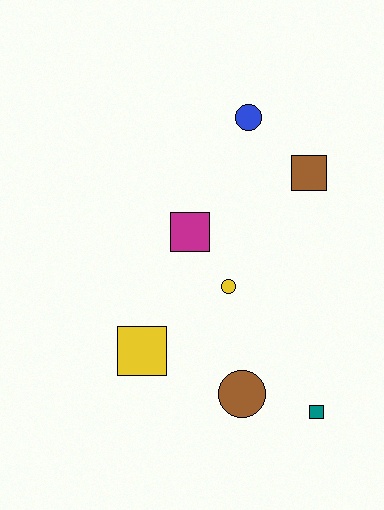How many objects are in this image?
There are 7 objects.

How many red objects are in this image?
There are no red objects.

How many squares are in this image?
There are 4 squares.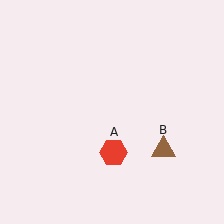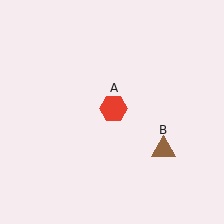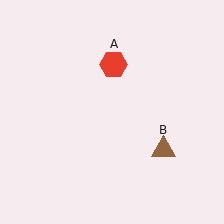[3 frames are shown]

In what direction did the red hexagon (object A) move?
The red hexagon (object A) moved up.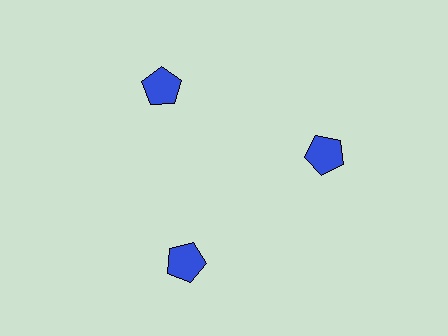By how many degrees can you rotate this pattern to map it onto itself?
The pattern maps onto itself every 120 degrees of rotation.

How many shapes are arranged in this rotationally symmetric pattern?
There are 3 shapes, arranged in 3 groups of 1.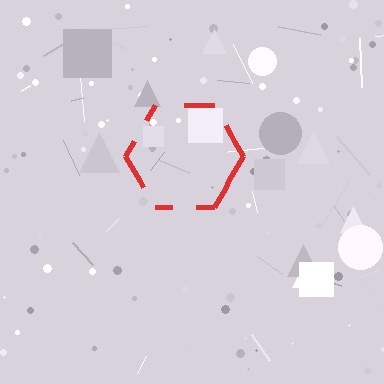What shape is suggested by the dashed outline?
The dashed outline suggests a hexagon.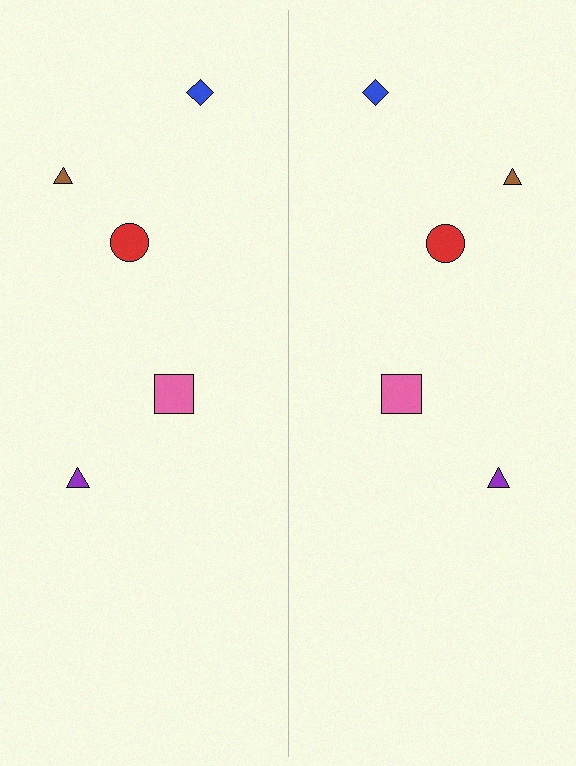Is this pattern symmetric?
Yes, this pattern has bilateral (reflection) symmetry.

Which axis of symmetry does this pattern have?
The pattern has a vertical axis of symmetry running through the center of the image.